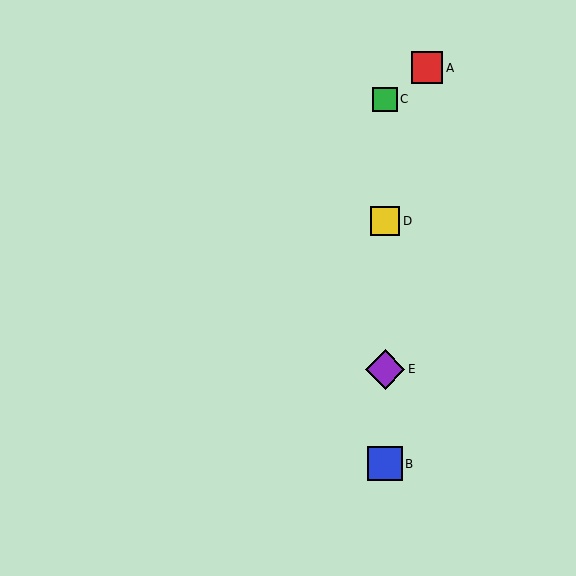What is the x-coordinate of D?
Object D is at x≈385.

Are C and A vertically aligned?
No, C is at x≈385 and A is at x≈427.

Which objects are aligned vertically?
Objects B, C, D, E are aligned vertically.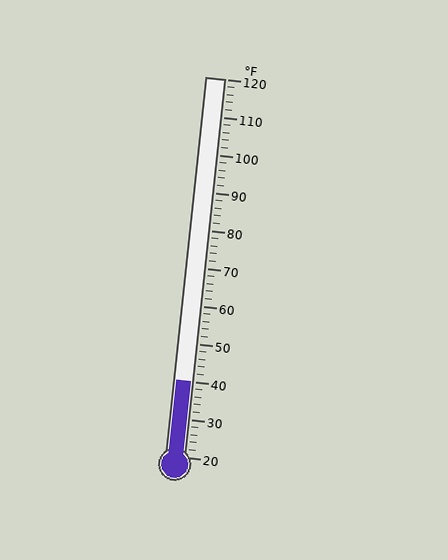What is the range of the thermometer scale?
The thermometer scale ranges from 20°F to 120°F.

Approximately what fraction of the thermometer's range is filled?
The thermometer is filled to approximately 20% of its range.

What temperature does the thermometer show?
The thermometer shows approximately 40°F.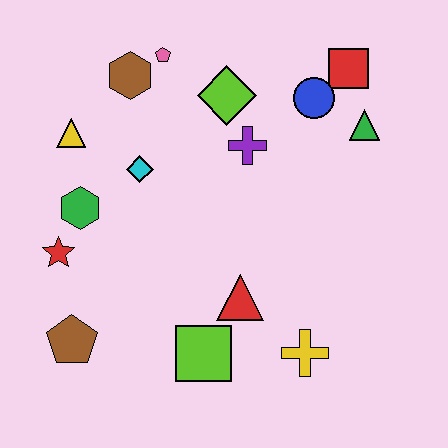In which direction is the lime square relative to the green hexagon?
The lime square is below the green hexagon.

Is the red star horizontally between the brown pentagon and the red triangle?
No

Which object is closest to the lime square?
The red triangle is closest to the lime square.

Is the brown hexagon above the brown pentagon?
Yes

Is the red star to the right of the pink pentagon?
No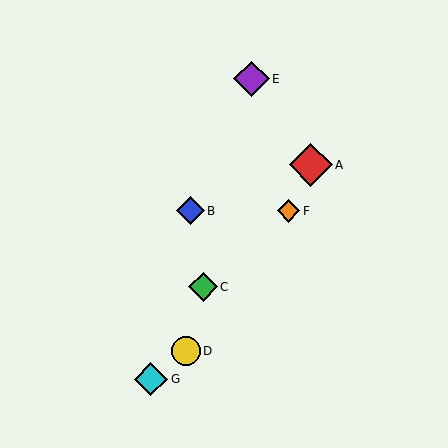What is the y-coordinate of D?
Object D is at y≈351.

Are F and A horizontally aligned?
No, F is at y≈211 and A is at y≈165.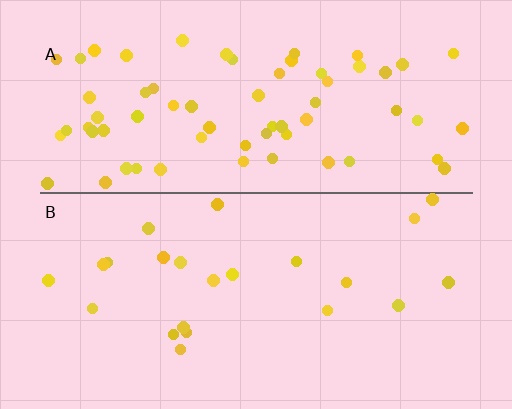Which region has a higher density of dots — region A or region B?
A (the top).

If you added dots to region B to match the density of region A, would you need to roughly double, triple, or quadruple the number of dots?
Approximately triple.